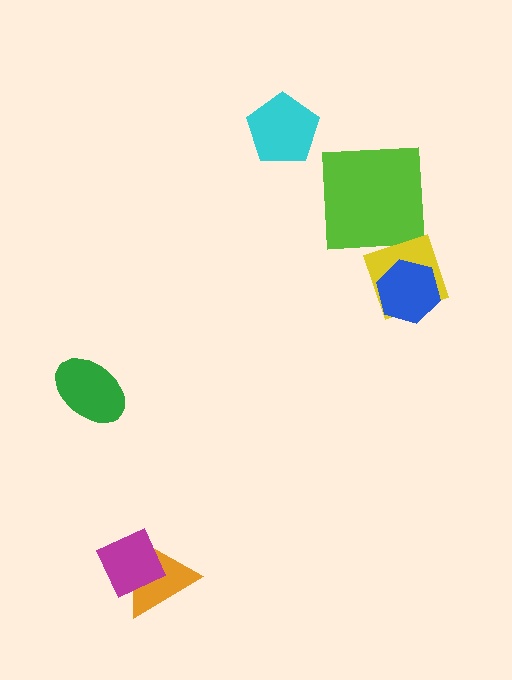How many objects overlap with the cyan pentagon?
0 objects overlap with the cyan pentagon.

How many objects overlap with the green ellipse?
0 objects overlap with the green ellipse.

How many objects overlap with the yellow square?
1 object overlaps with the yellow square.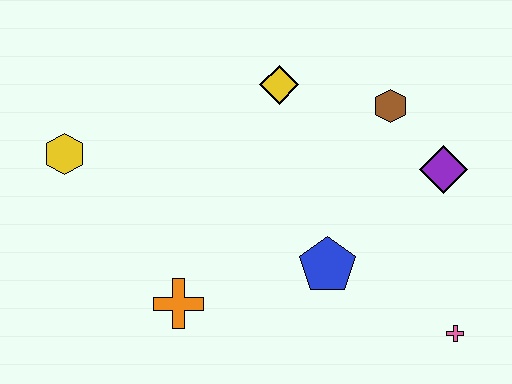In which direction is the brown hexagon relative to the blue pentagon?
The brown hexagon is above the blue pentagon.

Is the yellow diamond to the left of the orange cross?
No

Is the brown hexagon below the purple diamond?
No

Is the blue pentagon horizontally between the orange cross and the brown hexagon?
Yes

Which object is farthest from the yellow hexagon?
The pink cross is farthest from the yellow hexagon.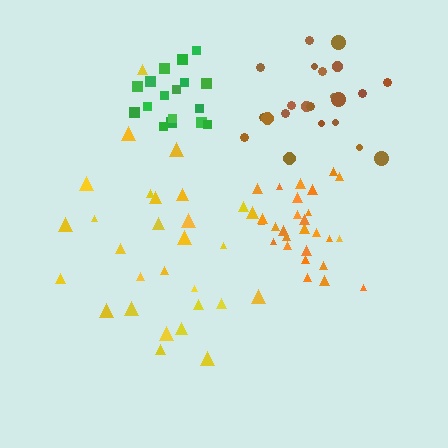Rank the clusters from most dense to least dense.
orange, green, brown, yellow.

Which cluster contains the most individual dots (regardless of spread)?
Yellow (30).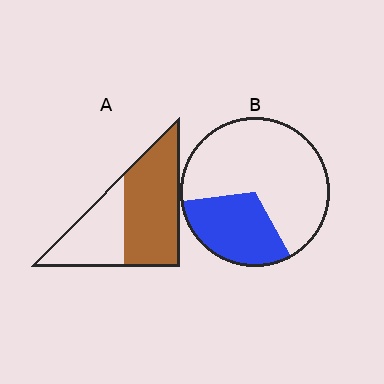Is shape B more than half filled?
No.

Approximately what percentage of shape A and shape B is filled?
A is approximately 60% and B is approximately 30%.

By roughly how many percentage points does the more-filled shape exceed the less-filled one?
By roughly 30 percentage points (A over B).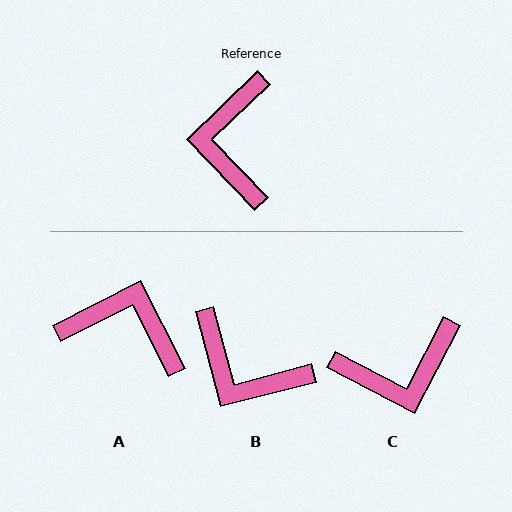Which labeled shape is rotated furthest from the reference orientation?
C, about 109 degrees away.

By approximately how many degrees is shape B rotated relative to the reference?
Approximately 61 degrees counter-clockwise.